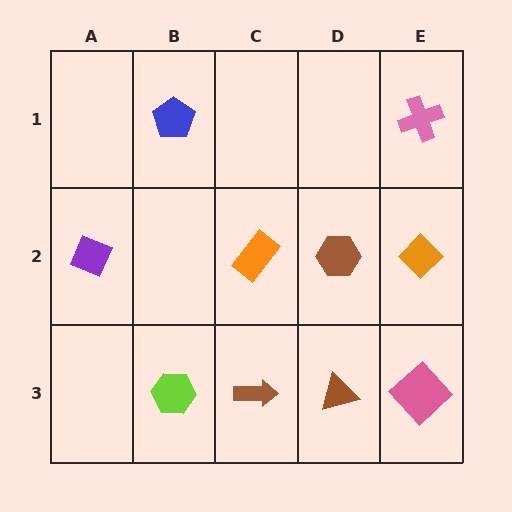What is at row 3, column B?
A lime hexagon.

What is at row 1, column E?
A pink cross.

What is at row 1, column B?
A blue pentagon.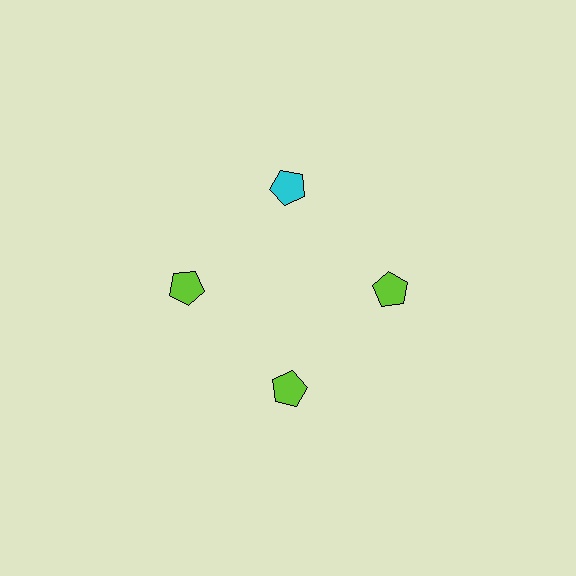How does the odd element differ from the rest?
It has a different color: cyan instead of lime.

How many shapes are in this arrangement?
There are 4 shapes arranged in a ring pattern.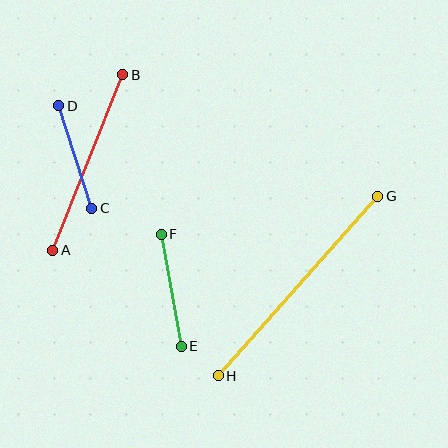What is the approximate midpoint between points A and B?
The midpoint is at approximately (88, 162) pixels.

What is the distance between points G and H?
The distance is approximately 240 pixels.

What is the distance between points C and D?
The distance is approximately 108 pixels.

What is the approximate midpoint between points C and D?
The midpoint is at approximately (75, 157) pixels.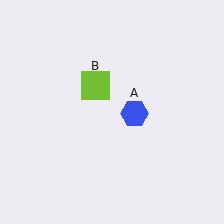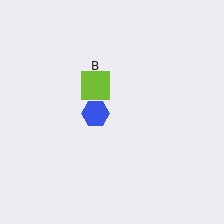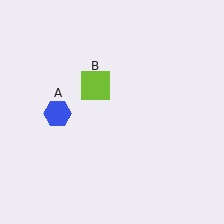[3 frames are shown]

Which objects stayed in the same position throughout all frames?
Lime square (object B) remained stationary.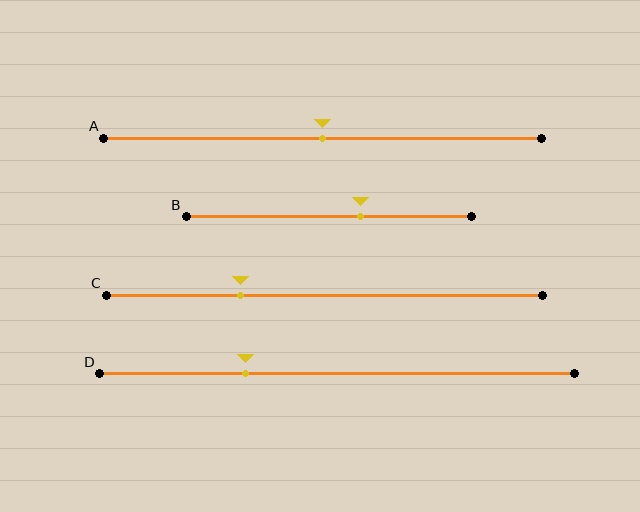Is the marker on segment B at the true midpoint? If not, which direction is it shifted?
No, the marker on segment B is shifted to the right by about 11% of the segment length.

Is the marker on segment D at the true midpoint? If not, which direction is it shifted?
No, the marker on segment D is shifted to the left by about 19% of the segment length.